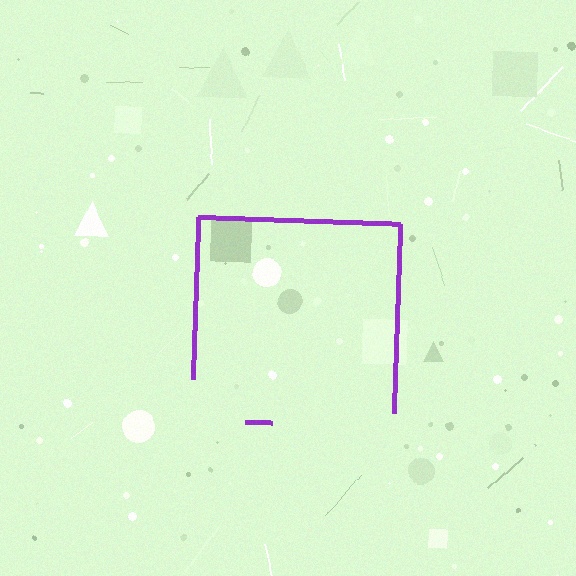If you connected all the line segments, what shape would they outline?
They would outline a square.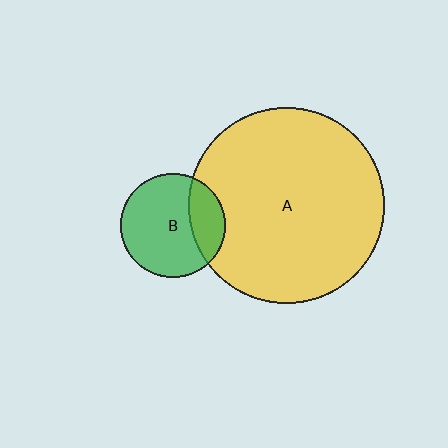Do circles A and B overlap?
Yes.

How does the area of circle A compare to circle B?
Approximately 3.5 times.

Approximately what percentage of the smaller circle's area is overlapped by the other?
Approximately 25%.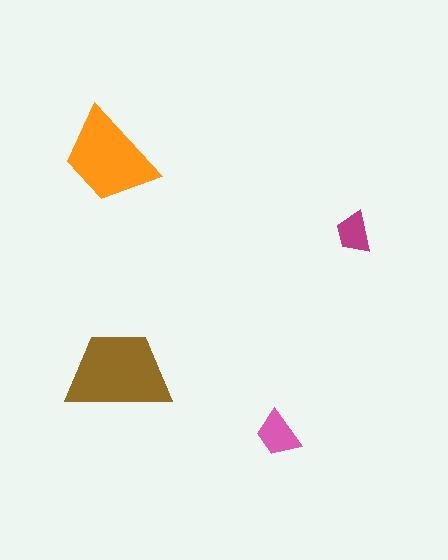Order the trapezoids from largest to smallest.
the brown one, the orange one, the pink one, the magenta one.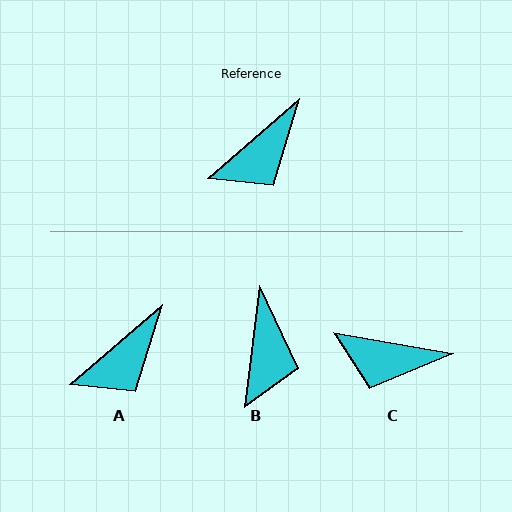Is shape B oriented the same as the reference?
No, it is off by about 42 degrees.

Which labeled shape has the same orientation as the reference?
A.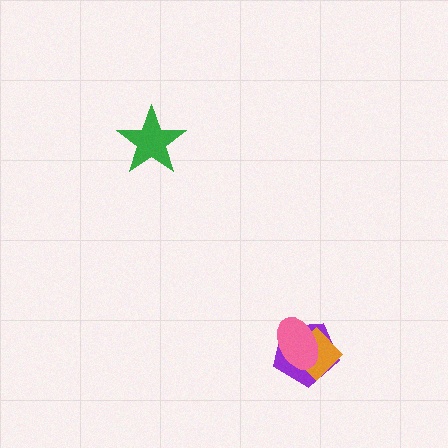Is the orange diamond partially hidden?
Yes, it is partially covered by another shape.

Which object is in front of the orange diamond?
The pink ellipse is in front of the orange diamond.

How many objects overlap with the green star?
0 objects overlap with the green star.